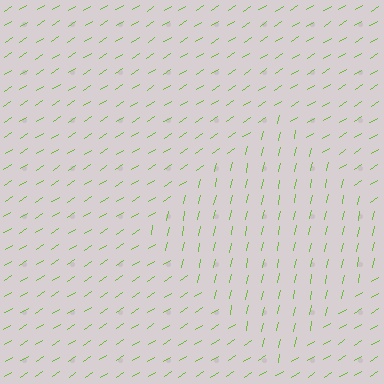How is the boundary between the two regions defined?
The boundary is defined purely by a change in line orientation (approximately 45 degrees difference). All lines are the same color and thickness.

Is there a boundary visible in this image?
Yes, there is a texture boundary formed by a change in line orientation.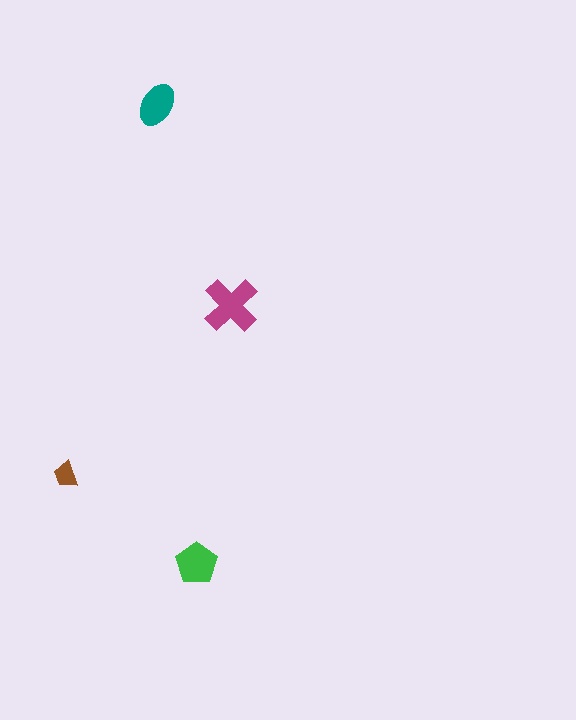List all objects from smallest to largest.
The brown trapezoid, the teal ellipse, the green pentagon, the magenta cross.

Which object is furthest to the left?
The brown trapezoid is leftmost.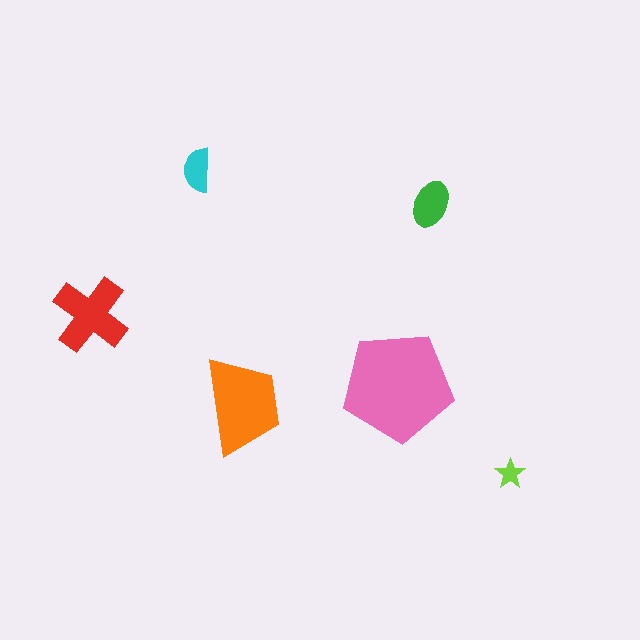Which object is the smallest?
The lime star.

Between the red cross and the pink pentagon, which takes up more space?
The pink pentagon.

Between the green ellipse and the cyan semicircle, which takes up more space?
The green ellipse.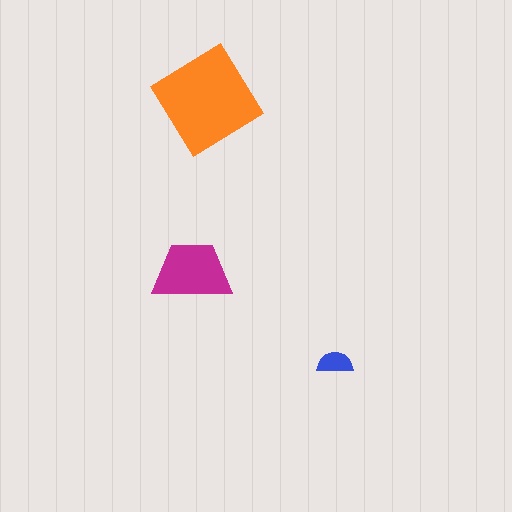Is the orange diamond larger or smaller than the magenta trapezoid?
Larger.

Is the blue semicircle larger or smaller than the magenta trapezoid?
Smaller.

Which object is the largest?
The orange diamond.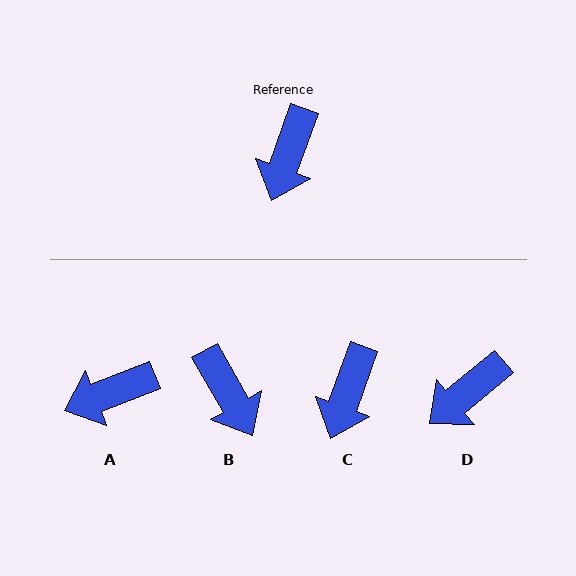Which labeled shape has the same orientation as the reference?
C.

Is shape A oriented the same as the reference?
No, it is off by about 48 degrees.